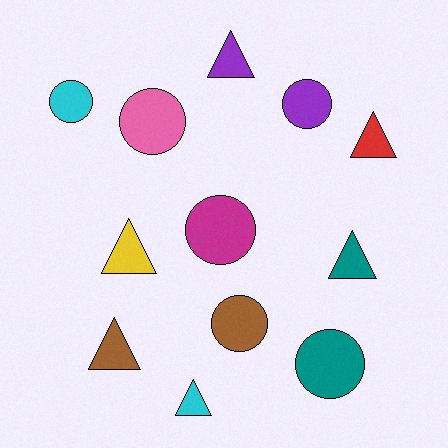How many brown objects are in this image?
There are 2 brown objects.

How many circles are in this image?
There are 6 circles.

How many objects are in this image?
There are 12 objects.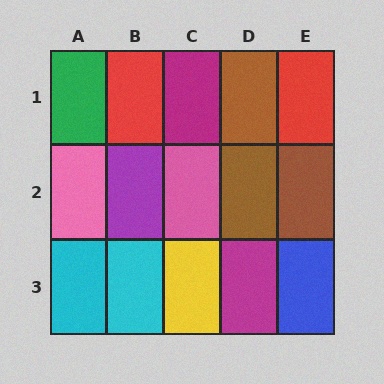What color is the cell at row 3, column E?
Blue.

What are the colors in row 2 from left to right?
Pink, purple, pink, brown, brown.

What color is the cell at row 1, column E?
Red.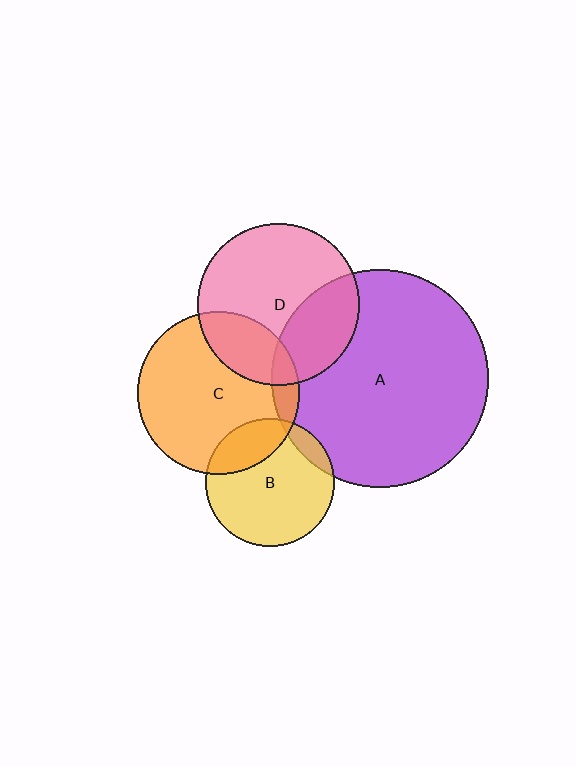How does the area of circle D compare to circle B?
Approximately 1.6 times.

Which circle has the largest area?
Circle A (purple).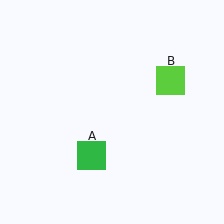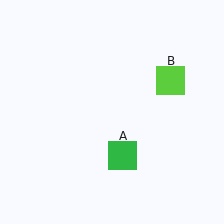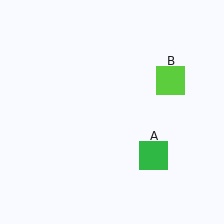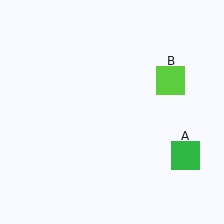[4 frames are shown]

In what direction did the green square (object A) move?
The green square (object A) moved right.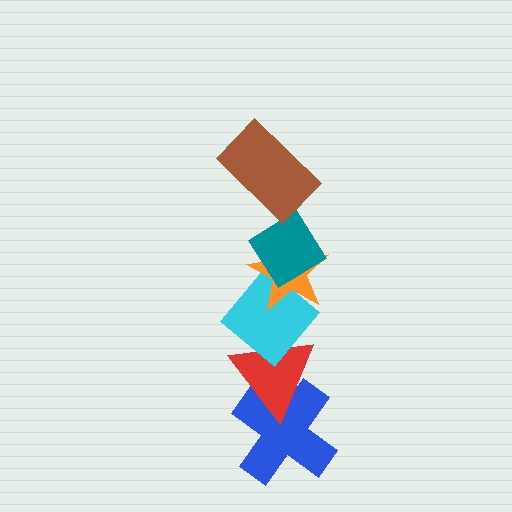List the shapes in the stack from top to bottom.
From top to bottom: the brown rectangle, the teal diamond, the orange star, the cyan diamond, the red triangle, the blue cross.